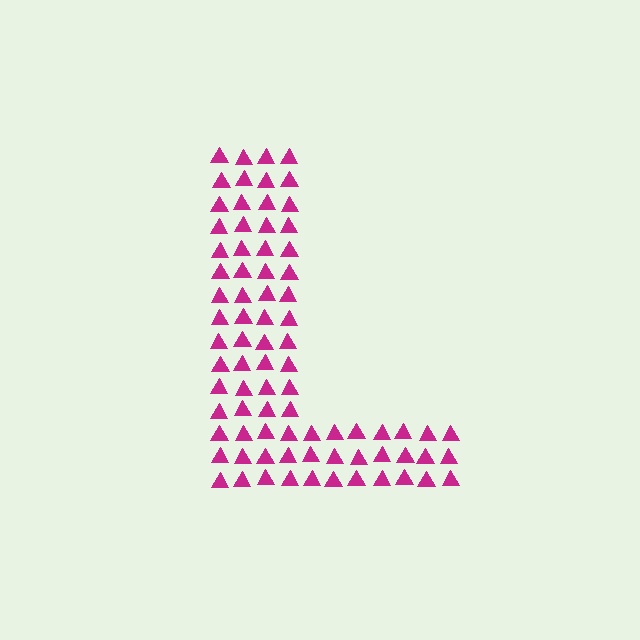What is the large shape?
The large shape is the letter L.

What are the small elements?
The small elements are triangles.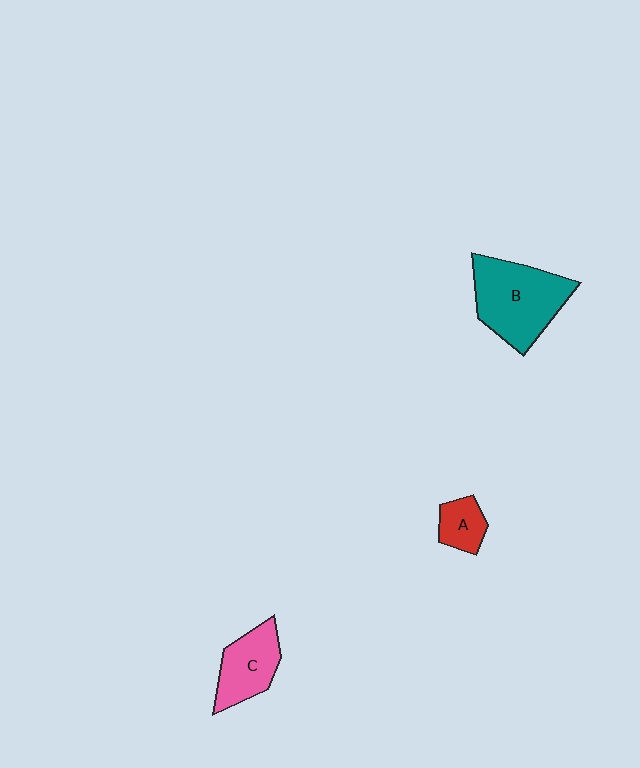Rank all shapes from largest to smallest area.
From largest to smallest: B (teal), C (pink), A (red).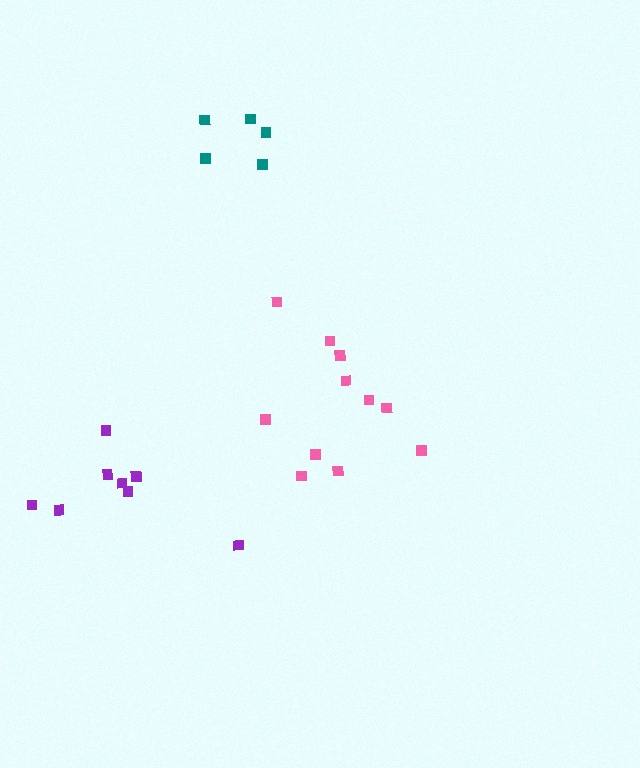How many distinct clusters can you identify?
There are 3 distinct clusters.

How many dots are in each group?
Group 1: 11 dots, Group 2: 8 dots, Group 3: 5 dots (24 total).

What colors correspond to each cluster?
The clusters are colored: pink, purple, teal.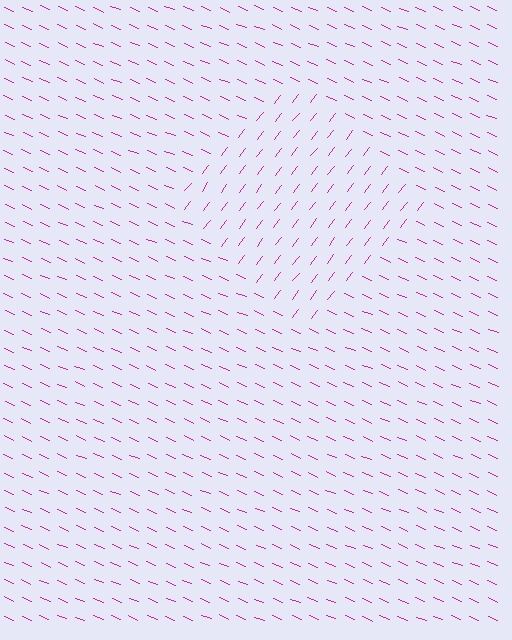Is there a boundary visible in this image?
Yes, there is a texture boundary formed by a change in line orientation.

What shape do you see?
I see a diamond.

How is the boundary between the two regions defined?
The boundary is defined purely by a change in line orientation (approximately 76 degrees difference). All lines are the same color and thickness.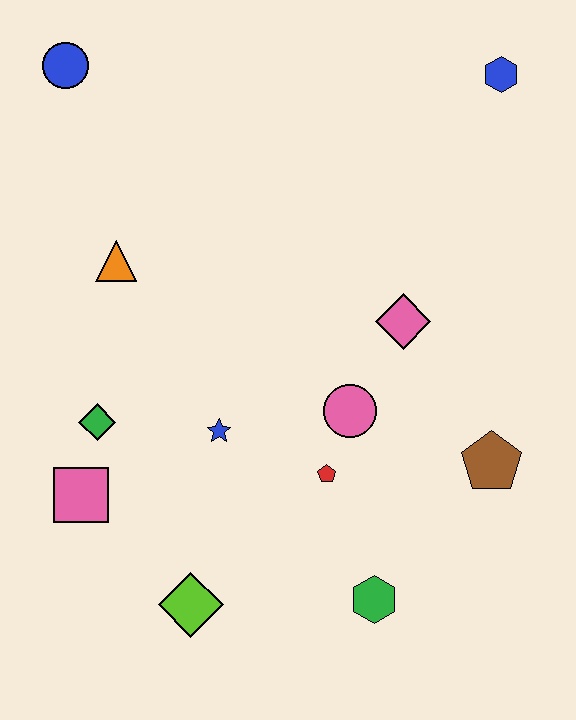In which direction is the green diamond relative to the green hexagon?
The green diamond is to the left of the green hexagon.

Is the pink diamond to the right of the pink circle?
Yes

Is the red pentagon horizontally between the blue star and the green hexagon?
Yes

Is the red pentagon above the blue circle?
No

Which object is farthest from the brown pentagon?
The blue circle is farthest from the brown pentagon.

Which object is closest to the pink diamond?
The pink circle is closest to the pink diamond.